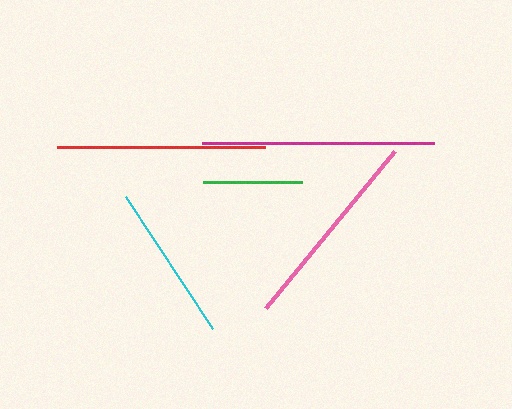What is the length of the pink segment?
The pink segment is approximately 203 pixels long.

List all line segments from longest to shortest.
From longest to shortest: magenta, red, pink, cyan, green.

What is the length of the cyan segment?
The cyan segment is approximately 158 pixels long.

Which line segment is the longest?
The magenta line is the longest at approximately 231 pixels.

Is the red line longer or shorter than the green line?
The red line is longer than the green line.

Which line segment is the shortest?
The green line is the shortest at approximately 99 pixels.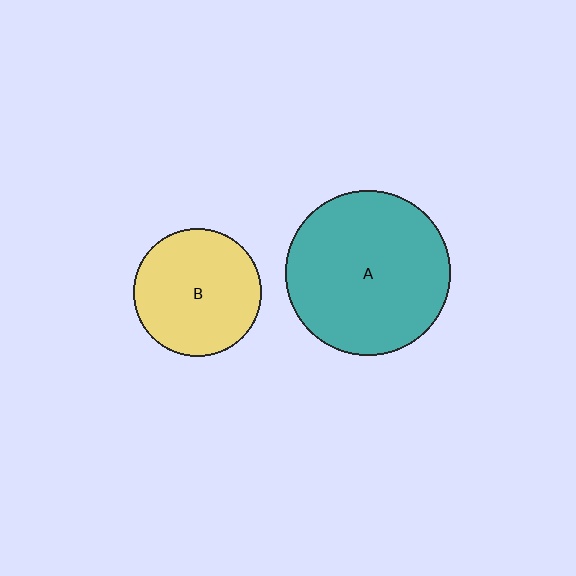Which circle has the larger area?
Circle A (teal).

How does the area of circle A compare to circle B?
Approximately 1.7 times.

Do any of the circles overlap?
No, none of the circles overlap.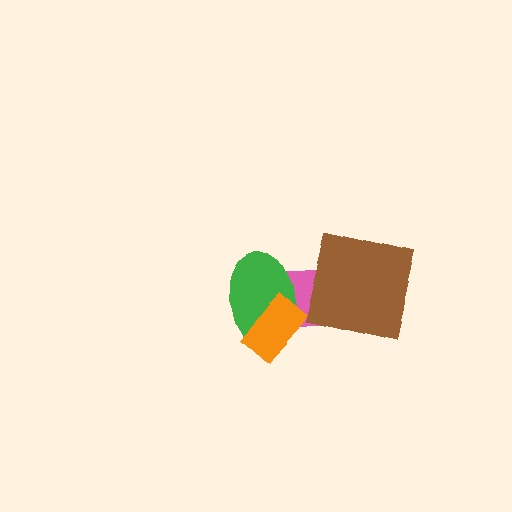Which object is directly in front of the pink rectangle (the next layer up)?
The green ellipse is directly in front of the pink rectangle.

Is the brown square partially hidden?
No, no other shape covers it.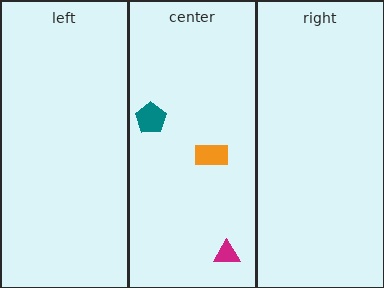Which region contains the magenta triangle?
The center region.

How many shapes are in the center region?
3.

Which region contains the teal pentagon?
The center region.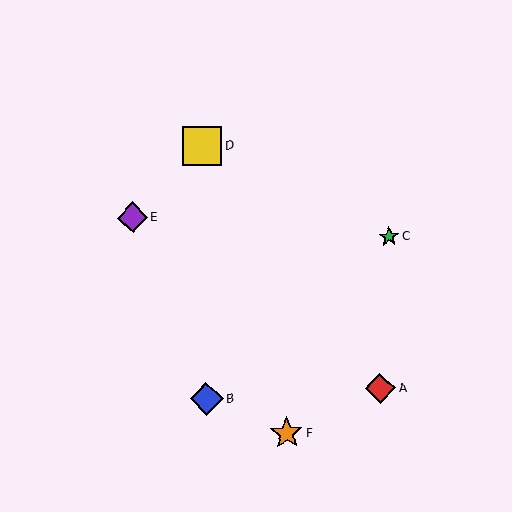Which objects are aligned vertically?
Objects B, D are aligned vertically.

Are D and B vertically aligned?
Yes, both are at x≈202.